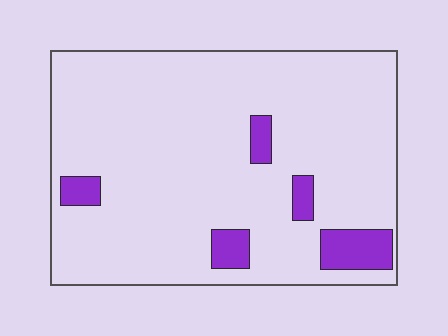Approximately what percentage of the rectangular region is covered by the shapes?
Approximately 10%.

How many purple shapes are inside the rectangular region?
5.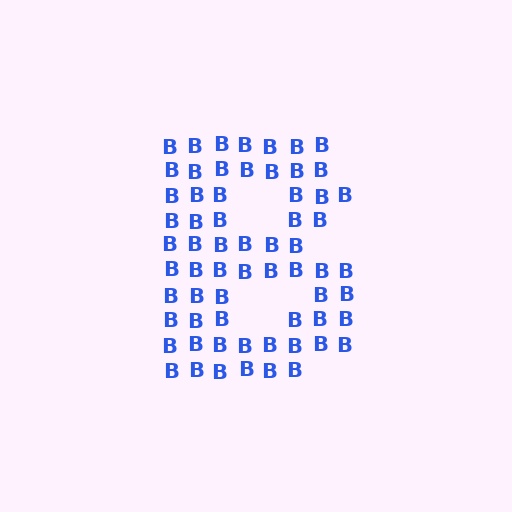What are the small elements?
The small elements are letter B's.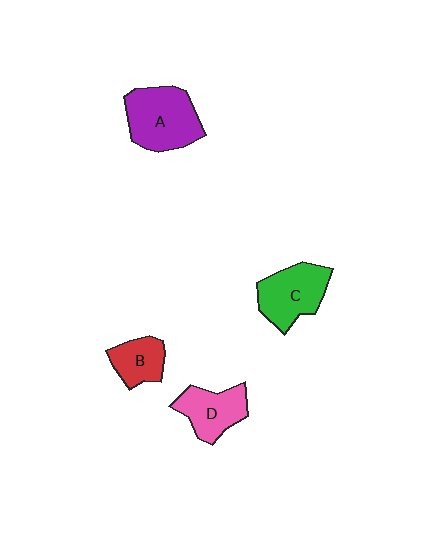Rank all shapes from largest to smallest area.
From largest to smallest: A (purple), C (green), D (pink), B (red).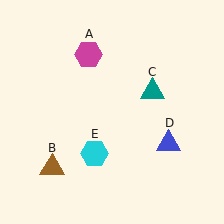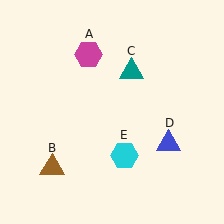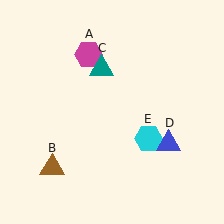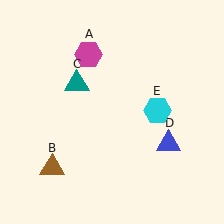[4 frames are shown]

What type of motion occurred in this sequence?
The teal triangle (object C), cyan hexagon (object E) rotated counterclockwise around the center of the scene.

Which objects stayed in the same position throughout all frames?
Magenta hexagon (object A) and brown triangle (object B) and blue triangle (object D) remained stationary.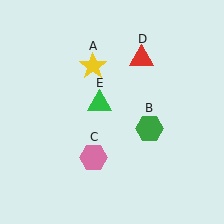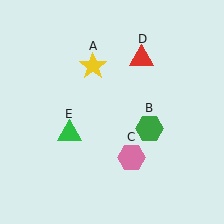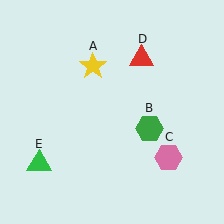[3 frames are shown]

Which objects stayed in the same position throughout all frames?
Yellow star (object A) and green hexagon (object B) and red triangle (object D) remained stationary.